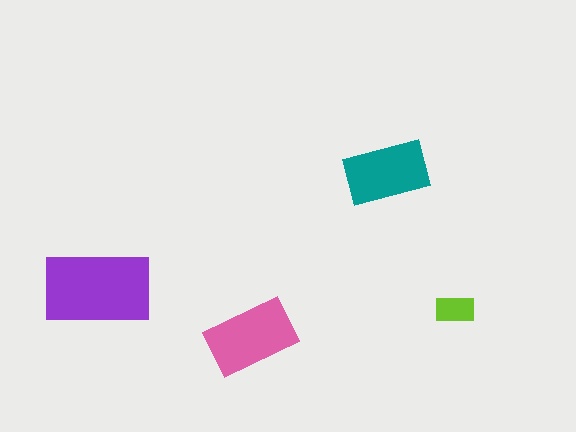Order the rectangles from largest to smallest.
the purple one, the pink one, the teal one, the lime one.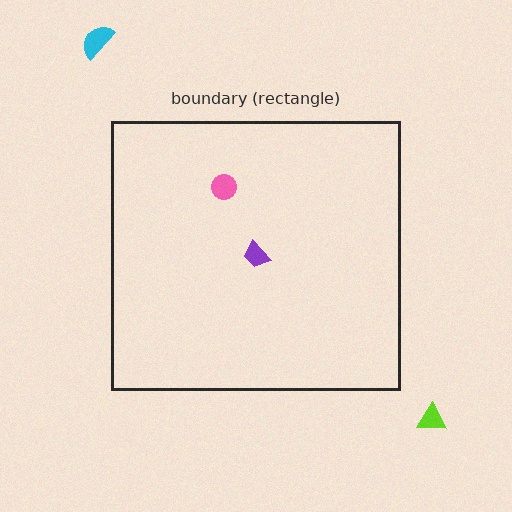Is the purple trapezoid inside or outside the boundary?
Inside.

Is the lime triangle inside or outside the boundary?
Outside.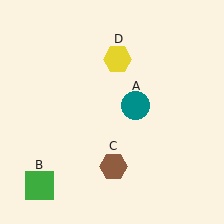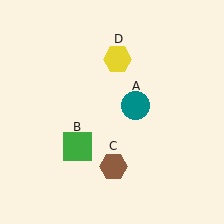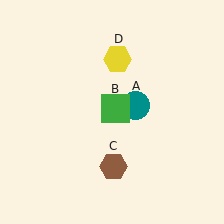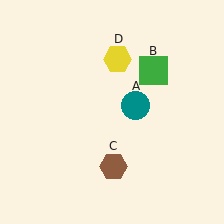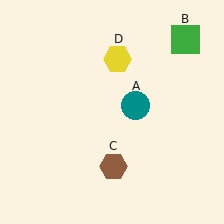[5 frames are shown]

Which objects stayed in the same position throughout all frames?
Teal circle (object A) and brown hexagon (object C) and yellow hexagon (object D) remained stationary.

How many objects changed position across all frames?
1 object changed position: green square (object B).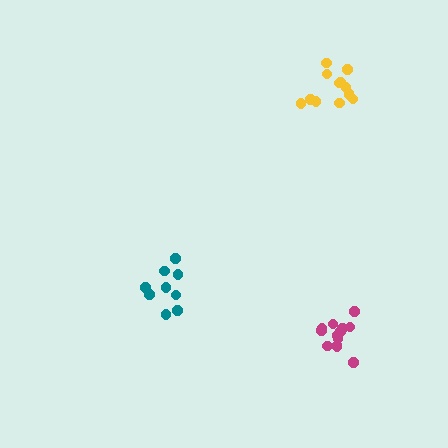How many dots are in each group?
Group 1: 10 dots, Group 2: 13 dots, Group 3: 13 dots (36 total).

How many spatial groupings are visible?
There are 3 spatial groupings.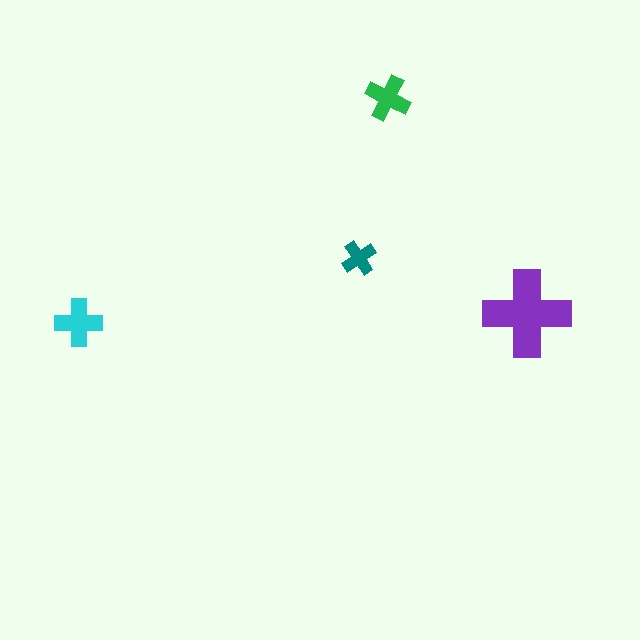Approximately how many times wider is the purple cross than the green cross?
About 2 times wider.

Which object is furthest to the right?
The purple cross is rightmost.